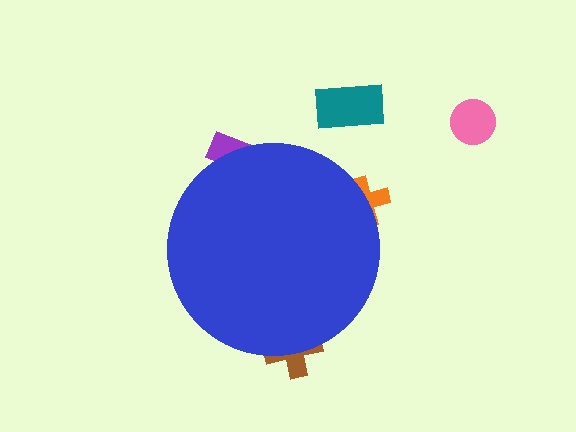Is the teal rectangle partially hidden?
No, the teal rectangle is fully visible.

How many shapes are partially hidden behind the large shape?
3 shapes are partially hidden.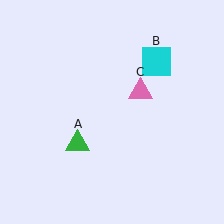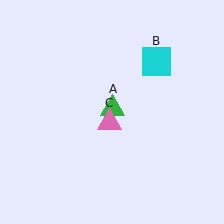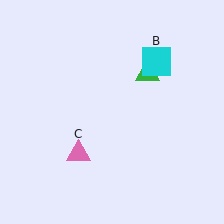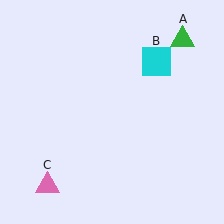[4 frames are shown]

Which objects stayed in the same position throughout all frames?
Cyan square (object B) remained stationary.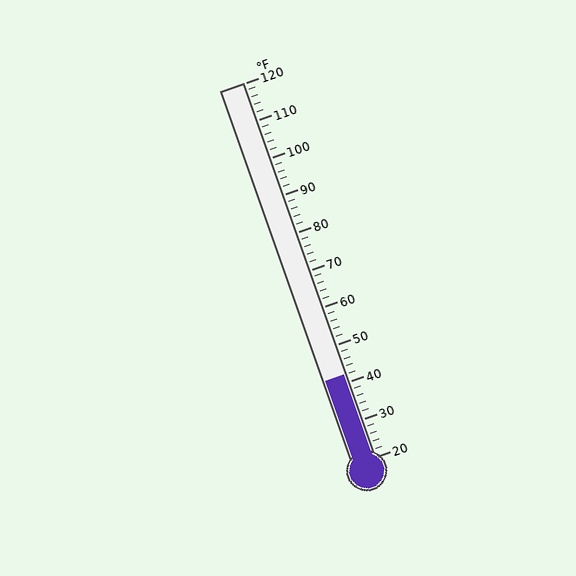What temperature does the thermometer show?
The thermometer shows approximately 42°F.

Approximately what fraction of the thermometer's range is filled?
The thermometer is filled to approximately 20% of its range.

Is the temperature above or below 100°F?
The temperature is below 100°F.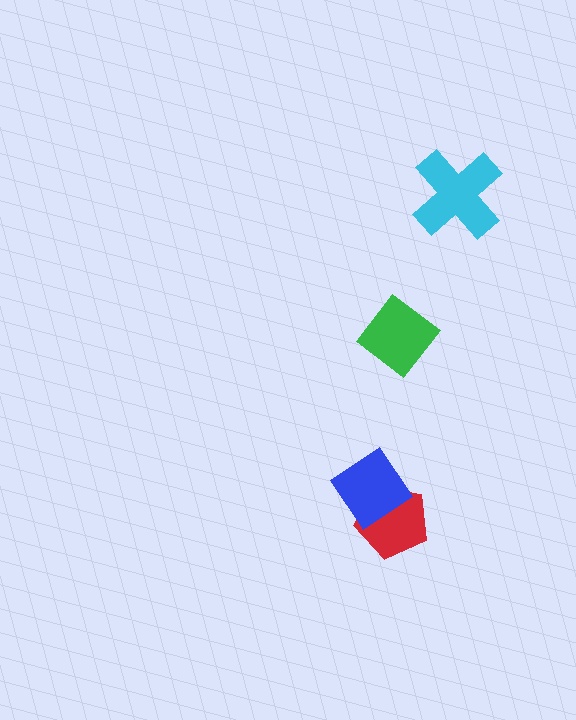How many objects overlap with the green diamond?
0 objects overlap with the green diamond.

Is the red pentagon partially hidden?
Yes, it is partially covered by another shape.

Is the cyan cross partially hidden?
No, no other shape covers it.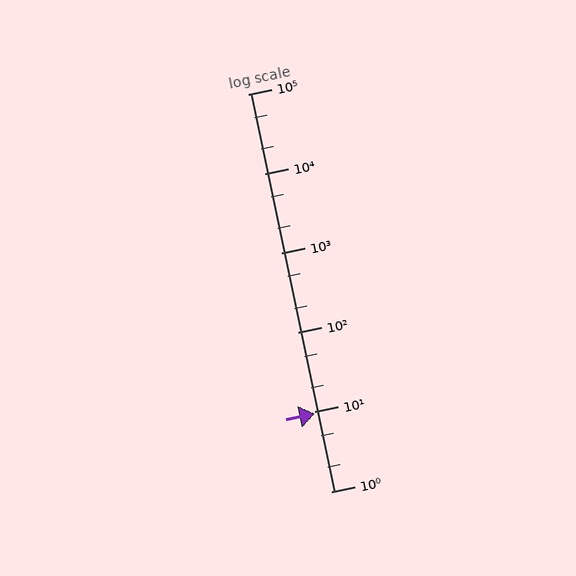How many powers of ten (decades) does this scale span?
The scale spans 5 decades, from 1 to 100000.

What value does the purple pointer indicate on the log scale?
The pointer indicates approximately 9.6.